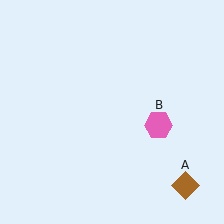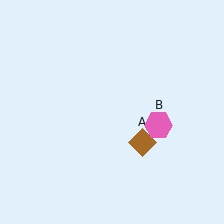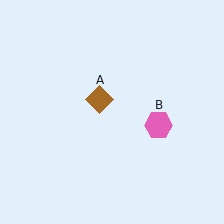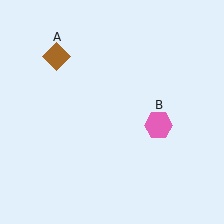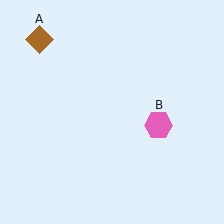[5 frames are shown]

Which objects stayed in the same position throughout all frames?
Pink hexagon (object B) remained stationary.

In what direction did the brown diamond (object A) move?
The brown diamond (object A) moved up and to the left.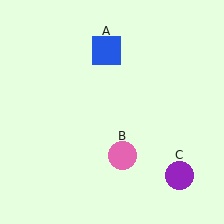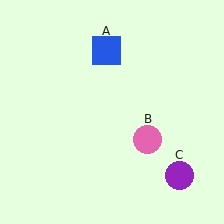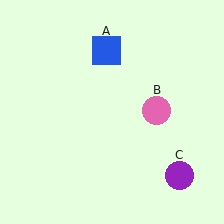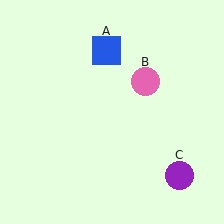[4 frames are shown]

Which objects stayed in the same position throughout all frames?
Blue square (object A) and purple circle (object C) remained stationary.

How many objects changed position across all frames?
1 object changed position: pink circle (object B).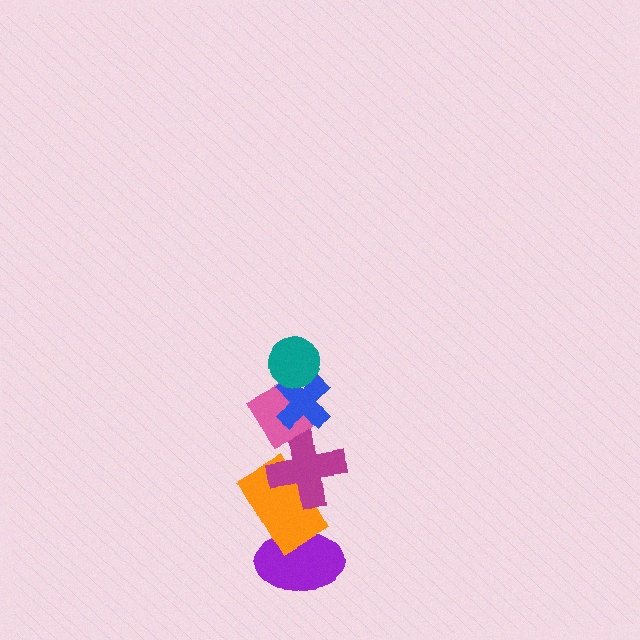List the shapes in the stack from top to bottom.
From top to bottom: the teal circle, the blue cross, the pink diamond, the magenta cross, the orange rectangle, the purple ellipse.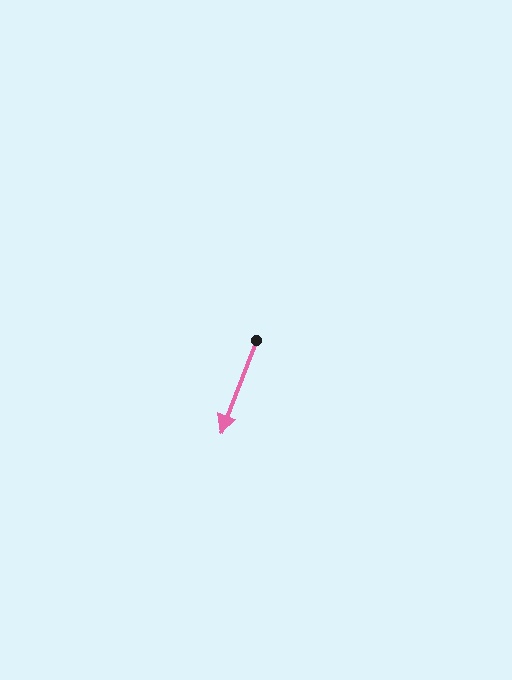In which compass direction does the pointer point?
South.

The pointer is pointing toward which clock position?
Roughly 7 o'clock.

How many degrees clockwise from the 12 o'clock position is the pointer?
Approximately 201 degrees.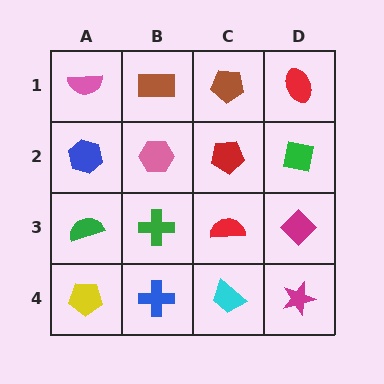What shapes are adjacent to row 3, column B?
A pink hexagon (row 2, column B), a blue cross (row 4, column B), a green semicircle (row 3, column A), a red semicircle (row 3, column C).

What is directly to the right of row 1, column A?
A brown rectangle.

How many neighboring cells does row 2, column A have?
3.